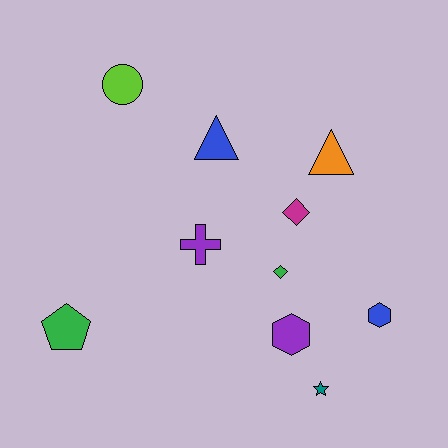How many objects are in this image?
There are 10 objects.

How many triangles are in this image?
There are 2 triangles.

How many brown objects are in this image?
There are no brown objects.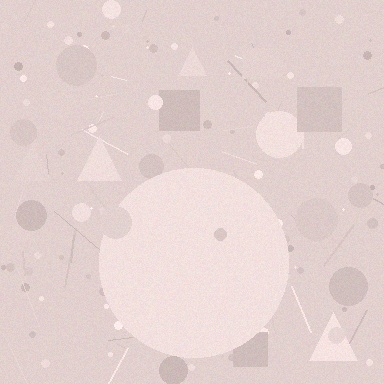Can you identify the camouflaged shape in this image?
The camouflaged shape is a circle.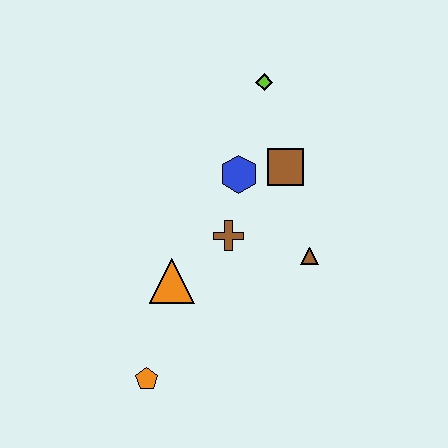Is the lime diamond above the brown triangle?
Yes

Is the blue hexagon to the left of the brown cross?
No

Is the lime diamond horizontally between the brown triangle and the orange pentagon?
Yes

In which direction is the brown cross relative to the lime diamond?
The brown cross is below the lime diamond.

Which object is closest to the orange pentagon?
The orange triangle is closest to the orange pentagon.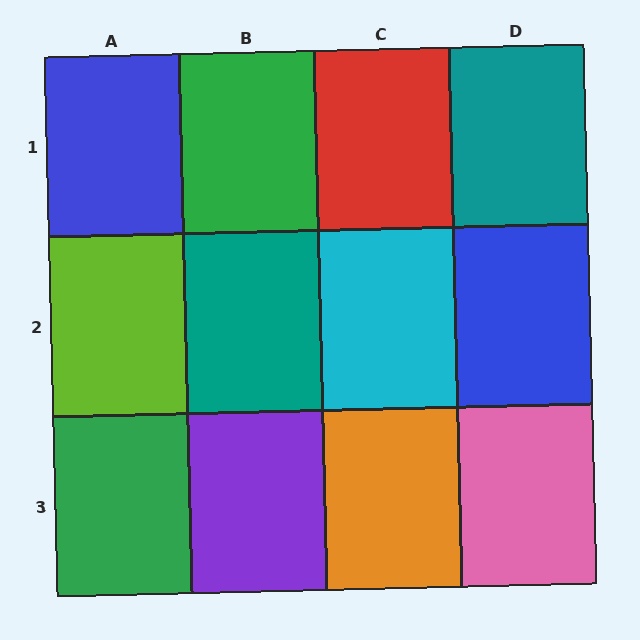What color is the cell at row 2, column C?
Cyan.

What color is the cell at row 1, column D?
Teal.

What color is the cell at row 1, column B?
Green.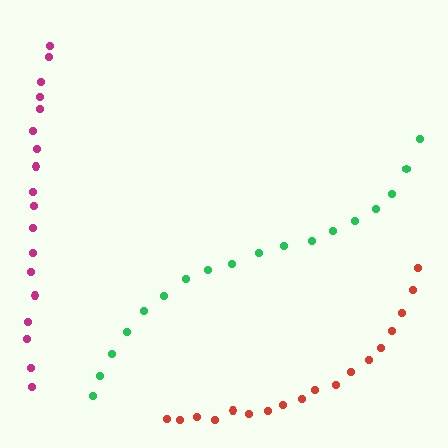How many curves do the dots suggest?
There are 3 distinct paths.